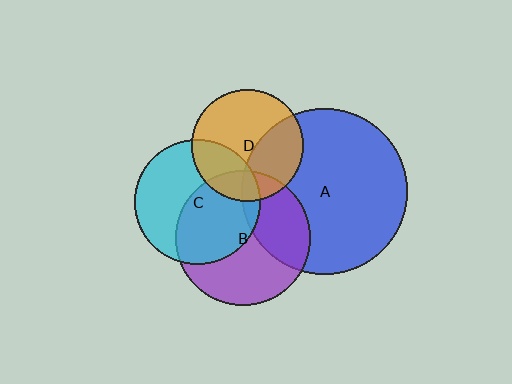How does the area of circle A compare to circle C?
Approximately 1.7 times.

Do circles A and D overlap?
Yes.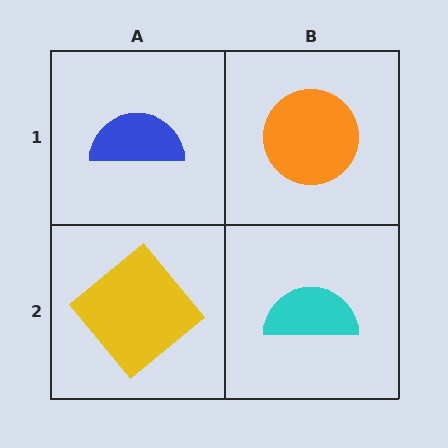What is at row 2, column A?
A yellow diamond.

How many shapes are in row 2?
2 shapes.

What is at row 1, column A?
A blue semicircle.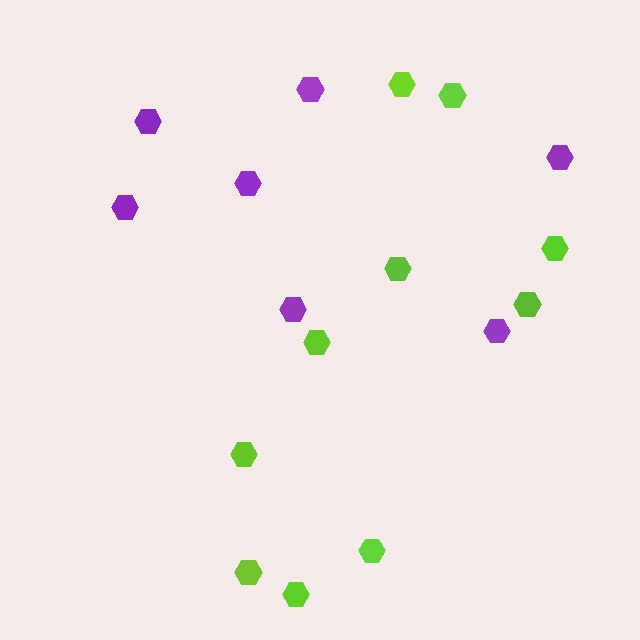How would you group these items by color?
There are 2 groups: one group of lime hexagons (10) and one group of purple hexagons (7).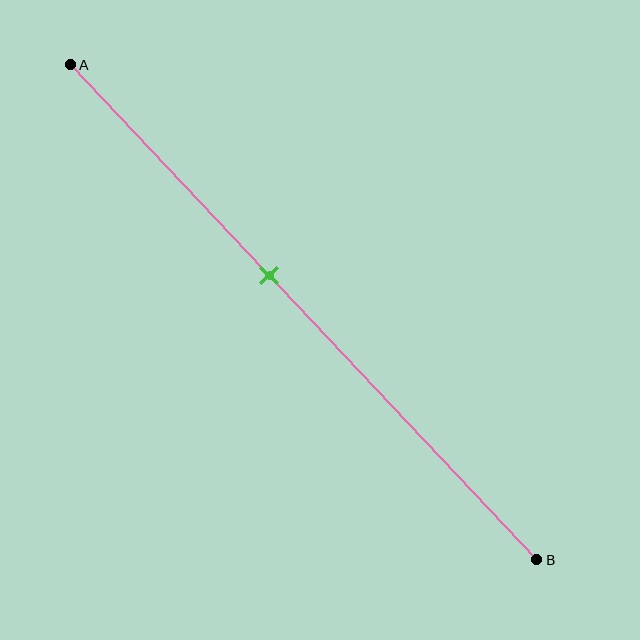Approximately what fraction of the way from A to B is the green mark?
The green mark is approximately 45% of the way from A to B.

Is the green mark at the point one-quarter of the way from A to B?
No, the mark is at about 45% from A, not at the 25% one-quarter point.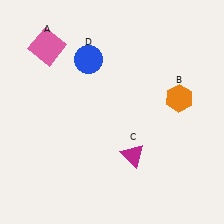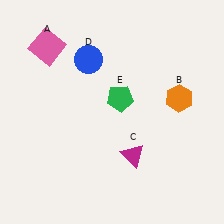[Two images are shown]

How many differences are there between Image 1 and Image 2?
There is 1 difference between the two images.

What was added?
A green pentagon (E) was added in Image 2.